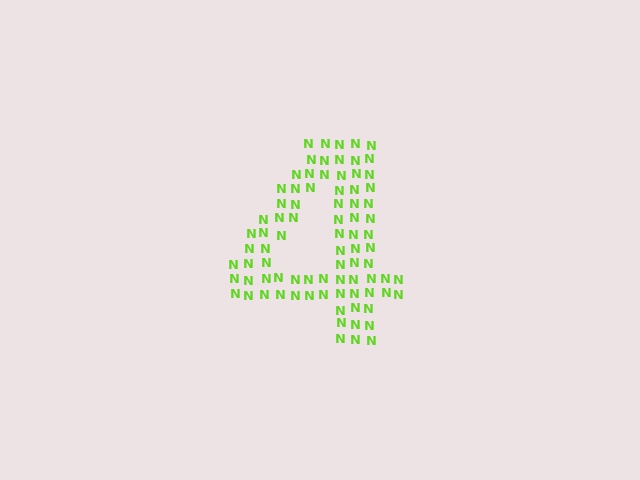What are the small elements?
The small elements are letter N's.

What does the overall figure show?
The overall figure shows the digit 4.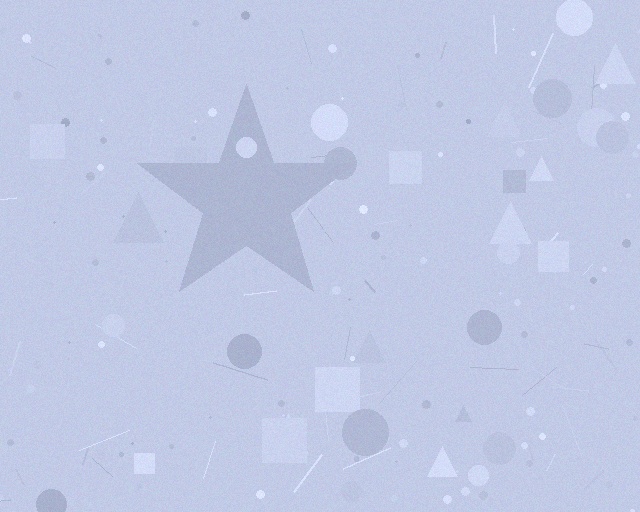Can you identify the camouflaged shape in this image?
The camouflaged shape is a star.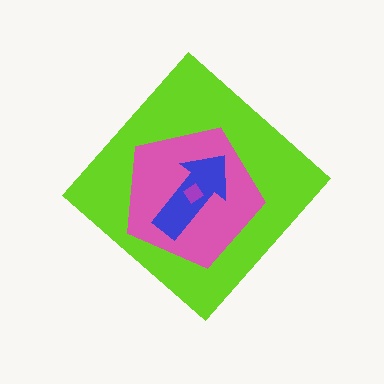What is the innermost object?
The purple diamond.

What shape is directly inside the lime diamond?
The pink pentagon.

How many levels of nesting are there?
4.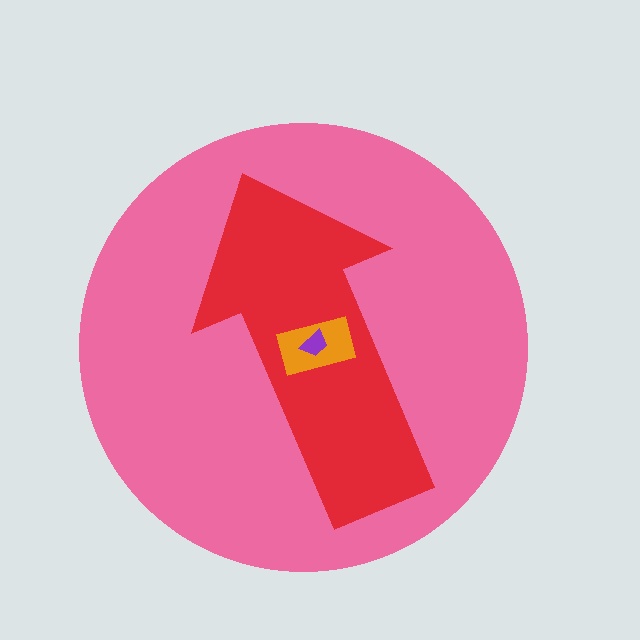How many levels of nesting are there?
4.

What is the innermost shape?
The purple trapezoid.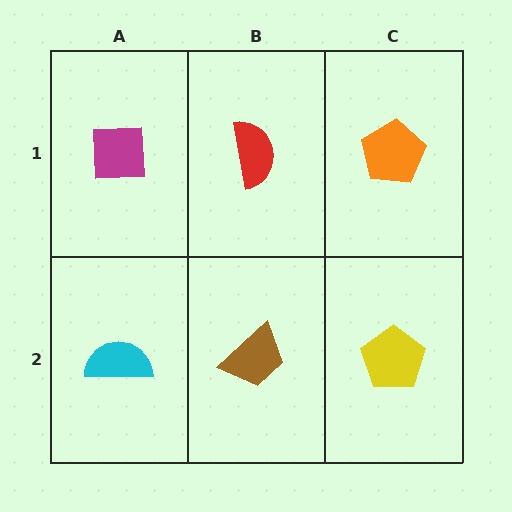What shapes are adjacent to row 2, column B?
A red semicircle (row 1, column B), a cyan semicircle (row 2, column A), a yellow pentagon (row 2, column C).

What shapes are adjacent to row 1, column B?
A brown trapezoid (row 2, column B), a magenta square (row 1, column A), an orange pentagon (row 1, column C).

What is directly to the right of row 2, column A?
A brown trapezoid.